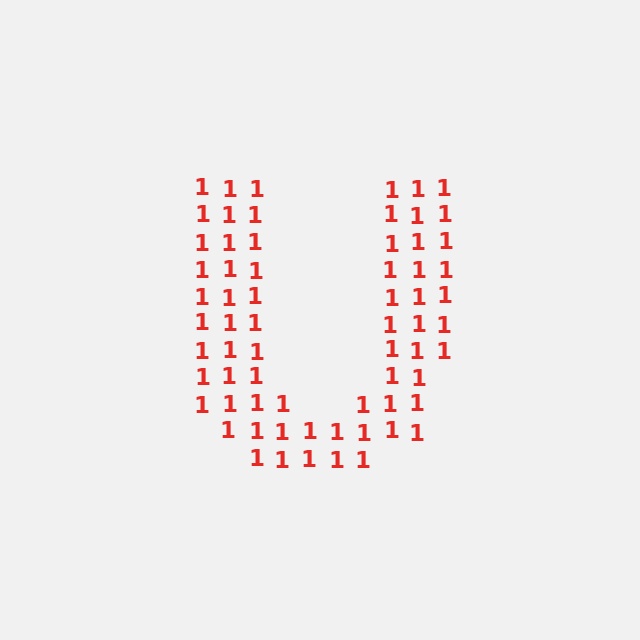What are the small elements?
The small elements are digit 1's.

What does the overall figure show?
The overall figure shows the letter U.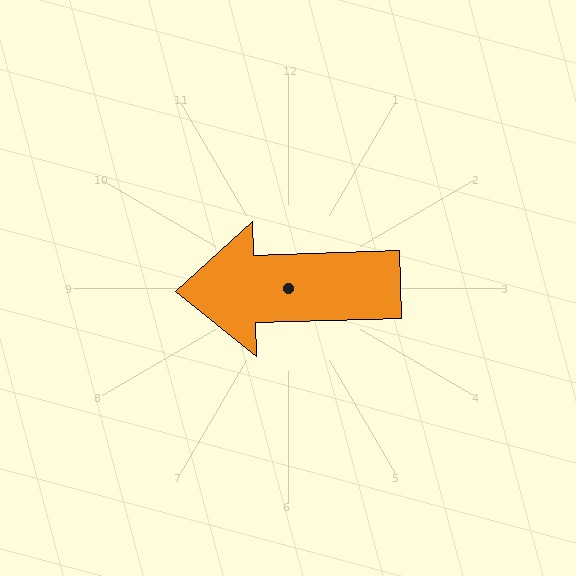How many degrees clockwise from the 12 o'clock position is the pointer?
Approximately 268 degrees.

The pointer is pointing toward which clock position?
Roughly 9 o'clock.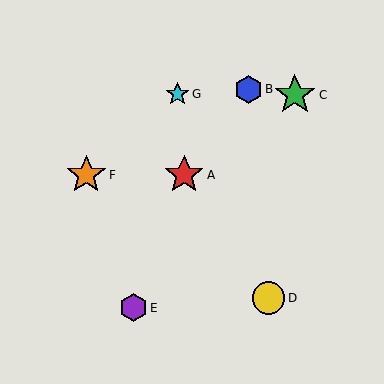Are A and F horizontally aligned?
Yes, both are at y≈175.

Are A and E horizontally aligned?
No, A is at y≈175 and E is at y≈308.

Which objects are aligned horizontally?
Objects A, F are aligned horizontally.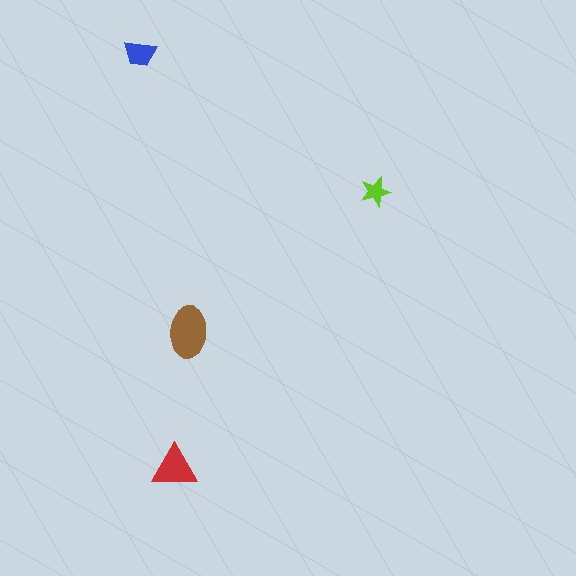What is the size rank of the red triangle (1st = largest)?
2nd.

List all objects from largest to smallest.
The brown ellipse, the red triangle, the blue trapezoid, the lime star.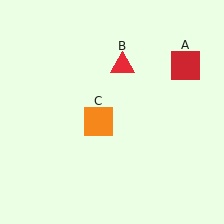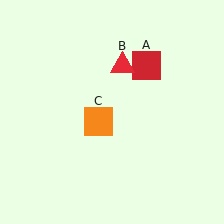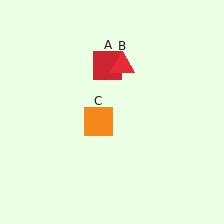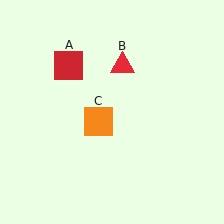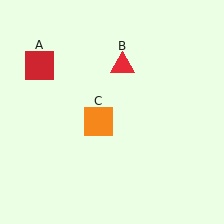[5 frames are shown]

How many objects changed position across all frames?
1 object changed position: red square (object A).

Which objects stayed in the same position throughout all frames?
Red triangle (object B) and orange square (object C) remained stationary.